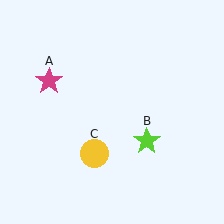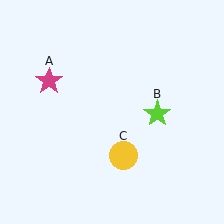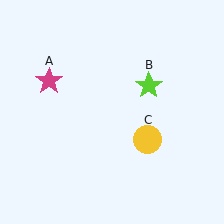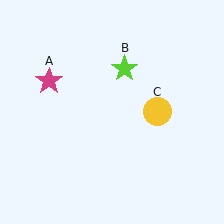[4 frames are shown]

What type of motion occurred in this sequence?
The lime star (object B), yellow circle (object C) rotated counterclockwise around the center of the scene.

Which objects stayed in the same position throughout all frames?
Magenta star (object A) remained stationary.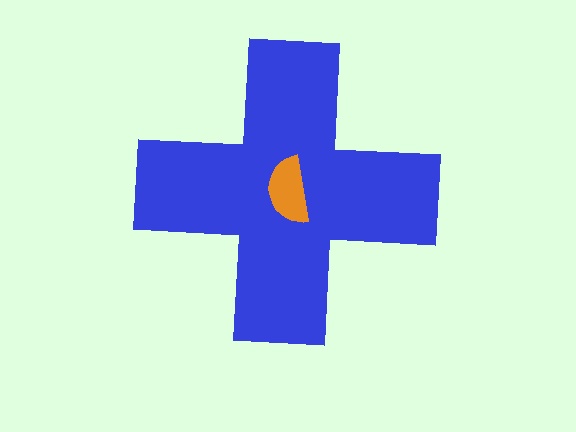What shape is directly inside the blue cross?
The orange semicircle.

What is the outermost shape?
The blue cross.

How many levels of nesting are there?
2.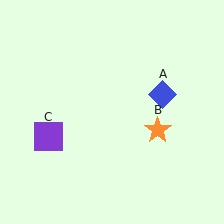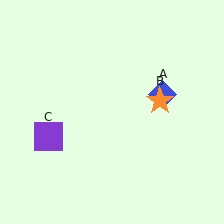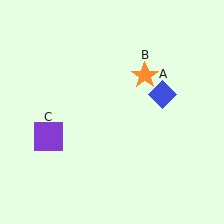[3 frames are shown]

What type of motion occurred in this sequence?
The orange star (object B) rotated counterclockwise around the center of the scene.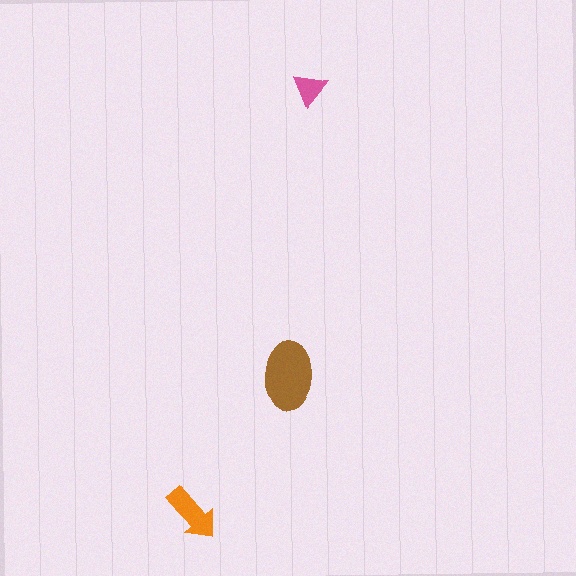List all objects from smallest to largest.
The pink triangle, the orange arrow, the brown ellipse.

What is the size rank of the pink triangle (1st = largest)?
3rd.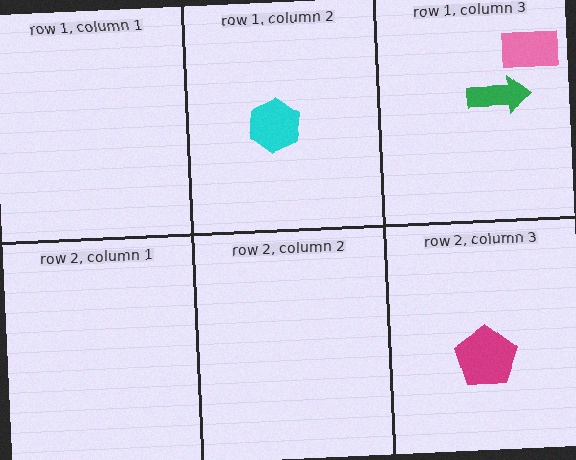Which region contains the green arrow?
The row 1, column 3 region.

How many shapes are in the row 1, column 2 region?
1.